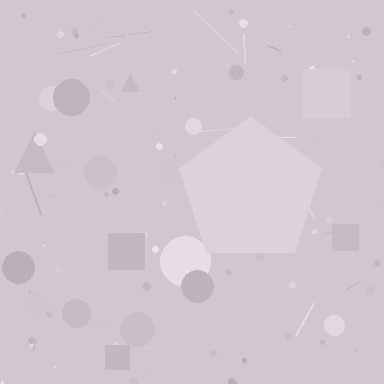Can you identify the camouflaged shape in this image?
The camouflaged shape is a pentagon.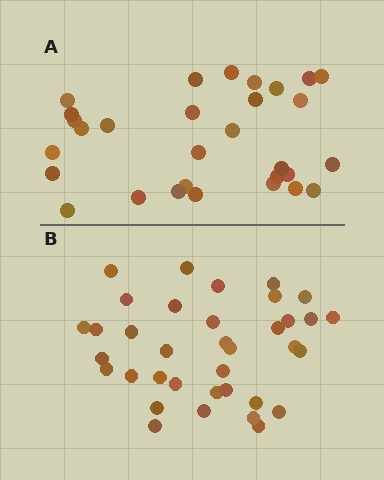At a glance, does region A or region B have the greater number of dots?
Region B (the bottom region) has more dots.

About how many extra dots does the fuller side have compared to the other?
Region B has about 6 more dots than region A.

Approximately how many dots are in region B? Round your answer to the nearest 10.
About 40 dots. (The exact count is 36, which rounds to 40.)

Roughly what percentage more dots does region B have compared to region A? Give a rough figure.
About 20% more.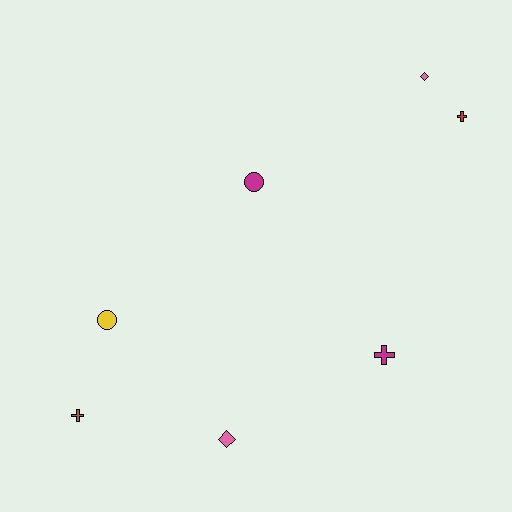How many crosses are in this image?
There are 3 crosses.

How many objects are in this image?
There are 7 objects.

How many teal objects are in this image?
There are no teal objects.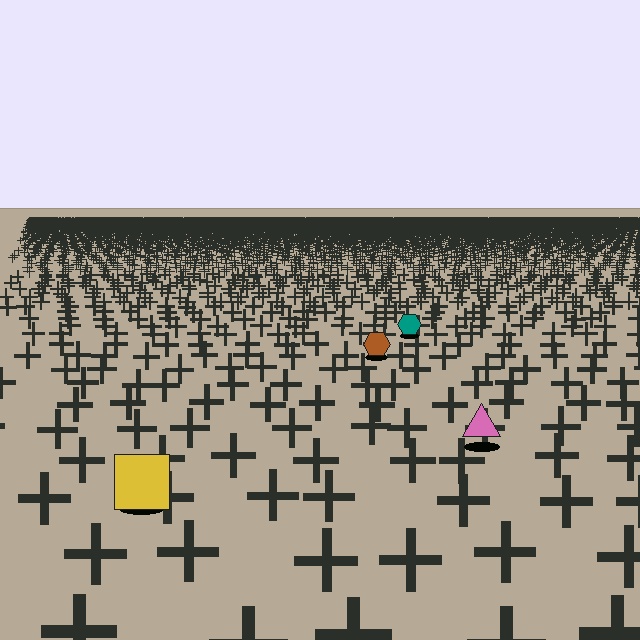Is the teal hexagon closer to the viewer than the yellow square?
No. The yellow square is closer — you can tell from the texture gradient: the ground texture is coarser near it.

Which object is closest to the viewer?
The yellow square is closest. The texture marks near it are larger and more spread out.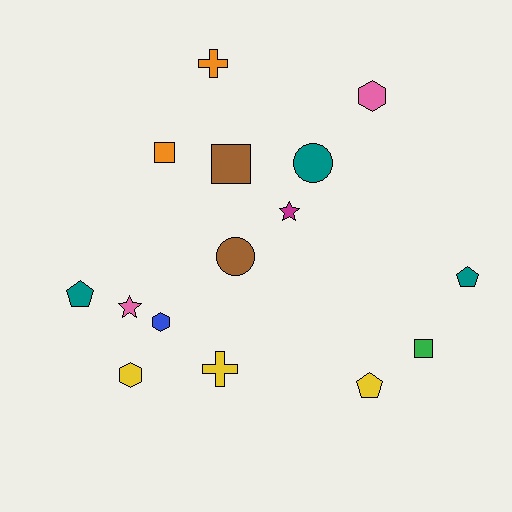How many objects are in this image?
There are 15 objects.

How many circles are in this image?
There are 2 circles.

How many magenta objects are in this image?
There is 1 magenta object.